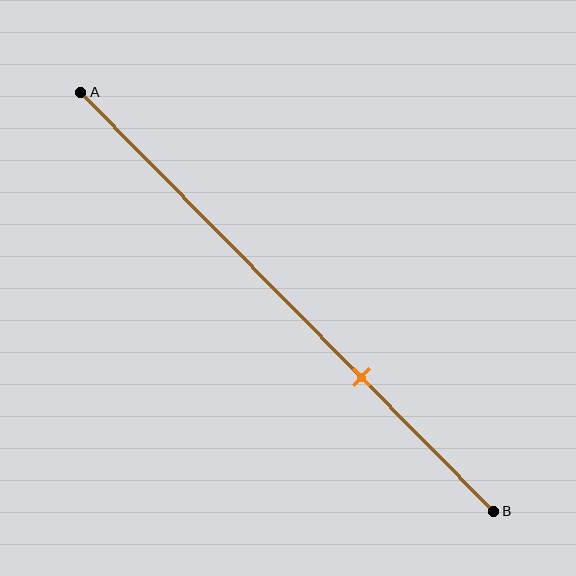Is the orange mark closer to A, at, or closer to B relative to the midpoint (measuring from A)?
The orange mark is closer to point B than the midpoint of segment AB.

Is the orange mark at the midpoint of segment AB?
No, the mark is at about 70% from A, not at the 50% midpoint.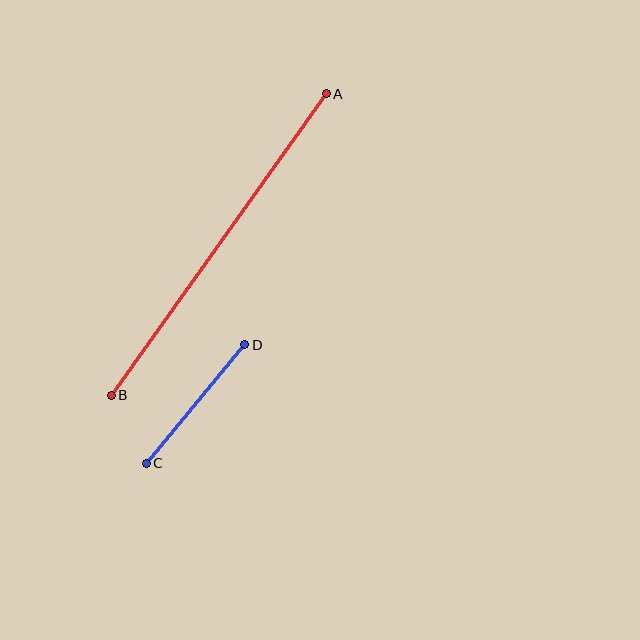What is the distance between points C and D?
The distance is approximately 154 pixels.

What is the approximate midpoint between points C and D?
The midpoint is at approximately (196, 404) pixels.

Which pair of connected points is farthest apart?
Points A and B are farthest apart.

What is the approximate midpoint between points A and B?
The midpoint is at approximately (219, 244) pixels.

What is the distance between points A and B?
The distance is approximately 371 pixels.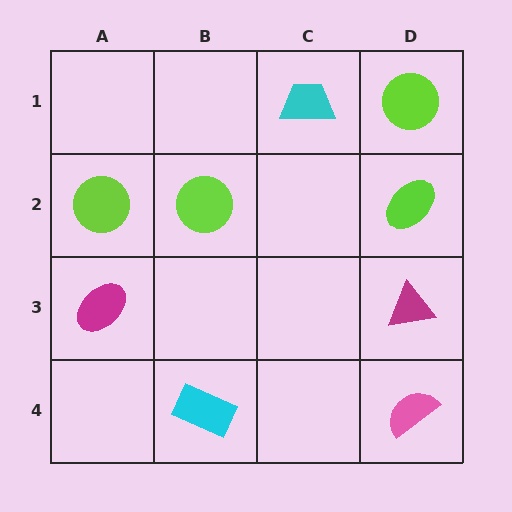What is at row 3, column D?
A magenta triangle.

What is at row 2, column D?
A lime ellipse.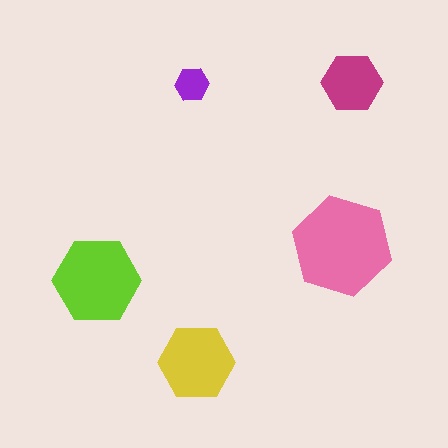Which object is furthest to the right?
The magenta hexagon is rightmost.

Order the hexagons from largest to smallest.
the pink one, the lime one, the yellow one, the magenta one, the purple one.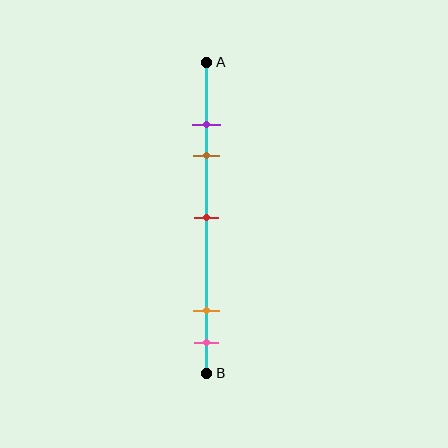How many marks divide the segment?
There are 5 marks dividing the segment.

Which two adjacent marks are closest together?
The purple and brown marks are the closest adjacent pair.